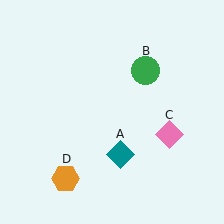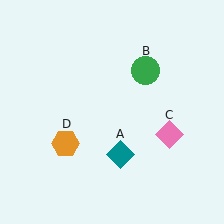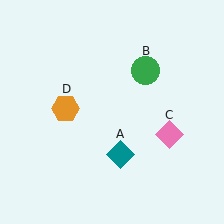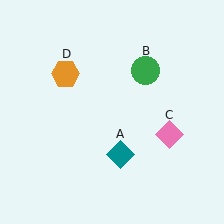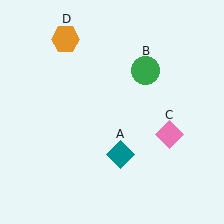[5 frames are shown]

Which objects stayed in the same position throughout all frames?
Teal diamond (object A) and green circle (object B) and pink diamond (object C) remained stationary.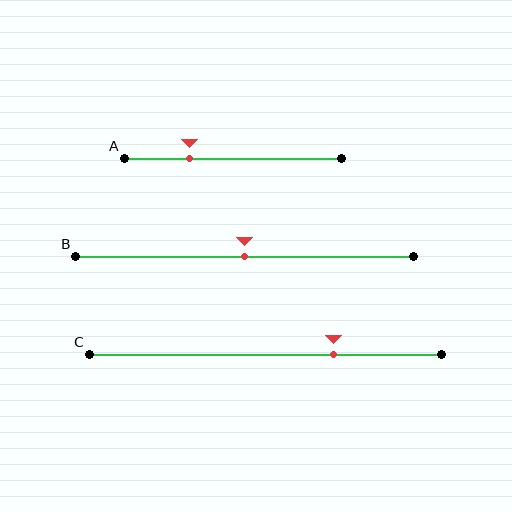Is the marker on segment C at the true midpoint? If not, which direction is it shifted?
No, the marker on segment C is shifted to the right by about 19% of the segment length.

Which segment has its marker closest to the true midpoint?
Segment B has its marker closest to the true midpoint.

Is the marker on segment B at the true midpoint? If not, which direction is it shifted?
Yes, the marker on segment B is at the true midpoint.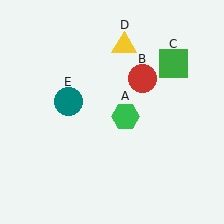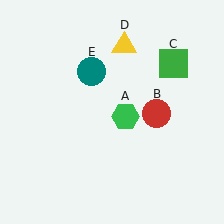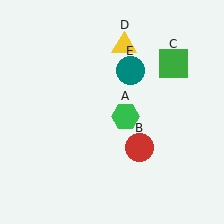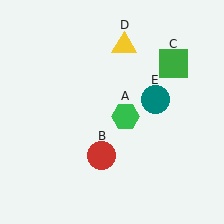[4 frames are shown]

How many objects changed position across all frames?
2 objects changed position: red circle (object B), teal circle (object E).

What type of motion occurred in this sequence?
The red circle (object B), teal circle (object E) rotated clockwise around the center of the scene.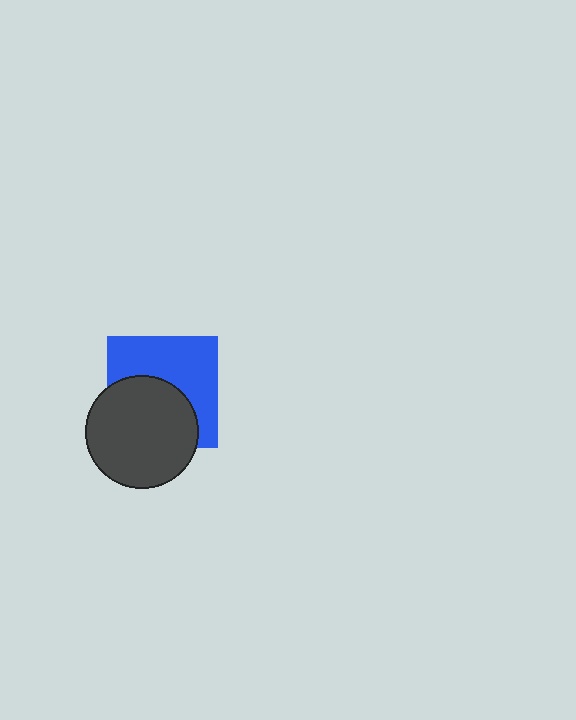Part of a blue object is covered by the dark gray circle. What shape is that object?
It is a square.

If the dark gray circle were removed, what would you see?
You would see the complete blue square.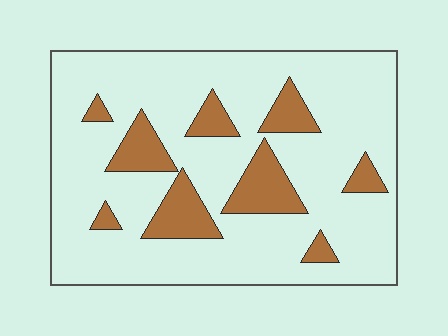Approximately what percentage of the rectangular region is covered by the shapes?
Approximately 20%.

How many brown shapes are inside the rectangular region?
9.